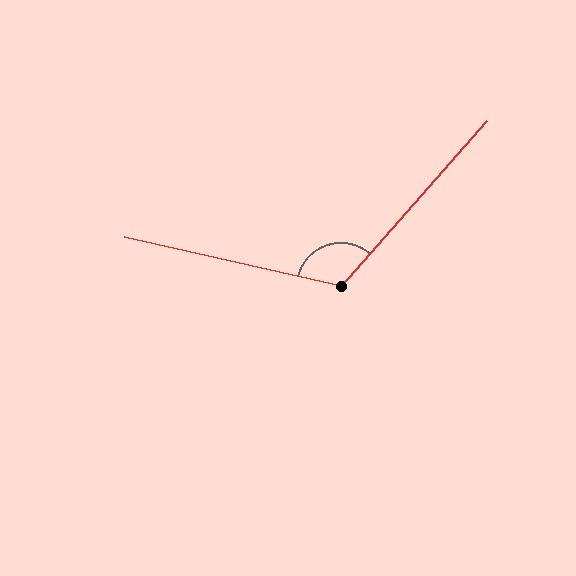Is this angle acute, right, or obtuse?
It is obtuse.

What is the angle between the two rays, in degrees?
Approximately 119 degrees.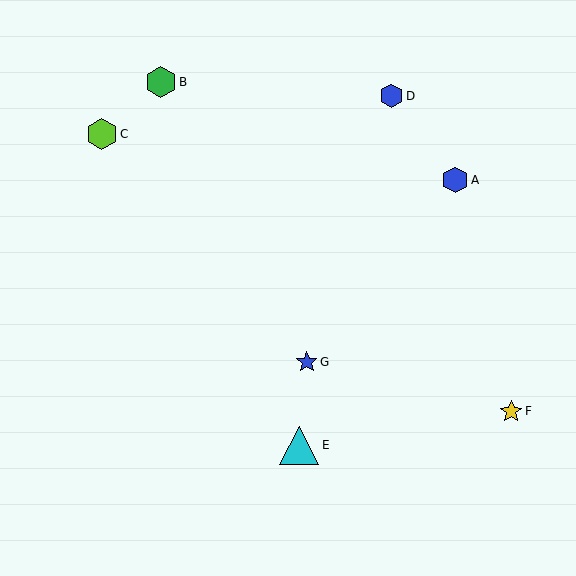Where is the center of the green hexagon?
The center of the green hexagon is at (161, 82).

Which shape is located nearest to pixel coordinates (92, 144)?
The lime hexagon (labeled C) at (102, 134) is nearest to that location.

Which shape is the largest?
The cyan triangle (labeled E) is the largest.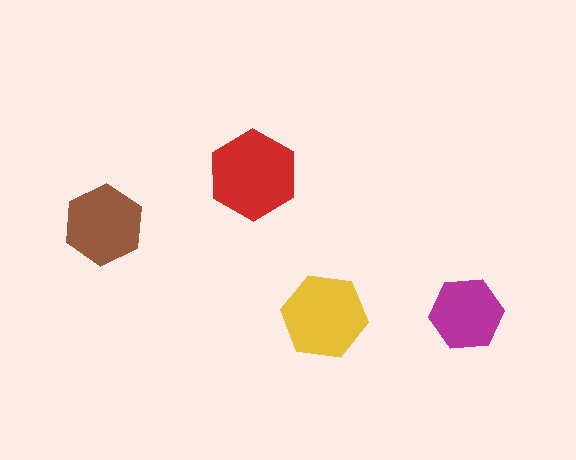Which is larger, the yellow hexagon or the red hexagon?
The red one.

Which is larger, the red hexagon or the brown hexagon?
The red one.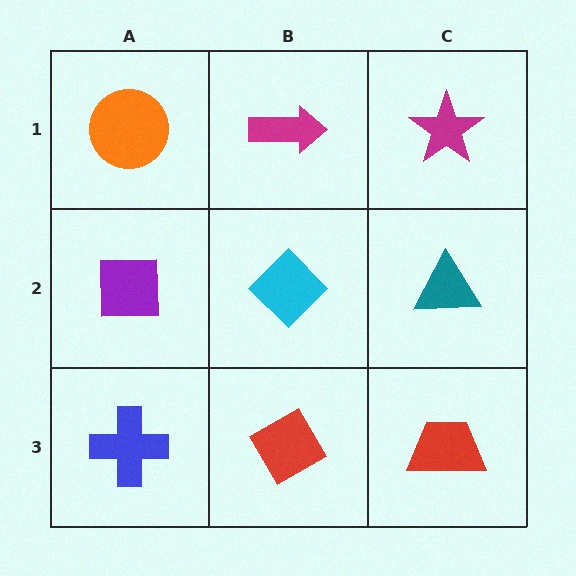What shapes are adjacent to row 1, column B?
A cyan diamond (row 2, column B), an orange circle (row 1, column A), a magenta star (row 1, column C).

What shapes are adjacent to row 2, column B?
A magenta arrow (row 1, column B), a red diamond (row 3, column B), a purple square (row 2, column A), a teal triangle (row 2, column C).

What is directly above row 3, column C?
A teal triangle.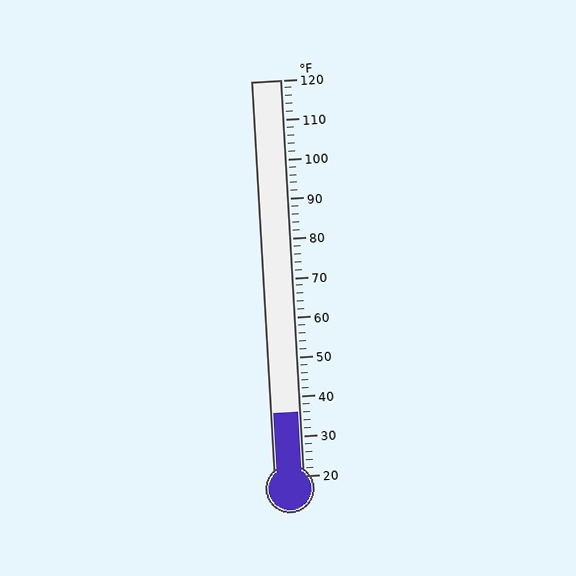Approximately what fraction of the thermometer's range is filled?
The thermometer is filled to approximately 15% of its range.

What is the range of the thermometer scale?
The thermometer scale ranges from 20°F to 120°F.